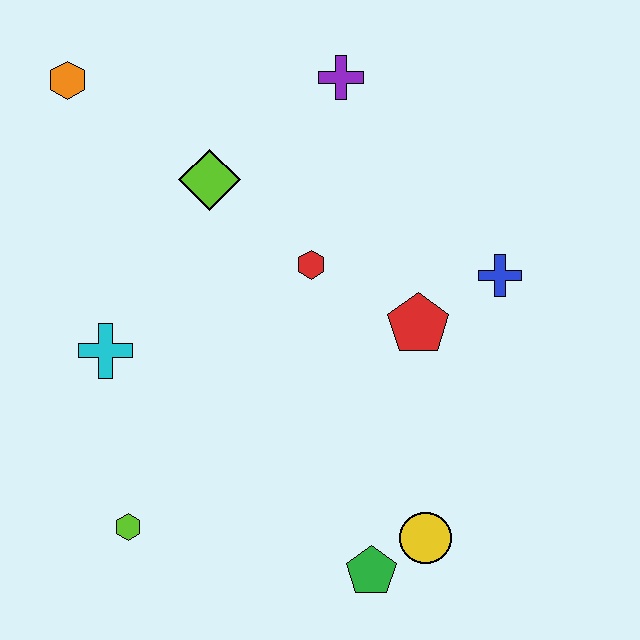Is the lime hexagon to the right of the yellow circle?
No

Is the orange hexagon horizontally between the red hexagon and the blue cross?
No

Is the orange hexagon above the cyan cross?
Yes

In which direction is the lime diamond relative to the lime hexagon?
The lime diamond is above the lime hexagon.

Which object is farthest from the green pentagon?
The orange hexagon is farthest from the green pentagon.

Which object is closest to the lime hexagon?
The cyan cross is closest to the lime hexagon.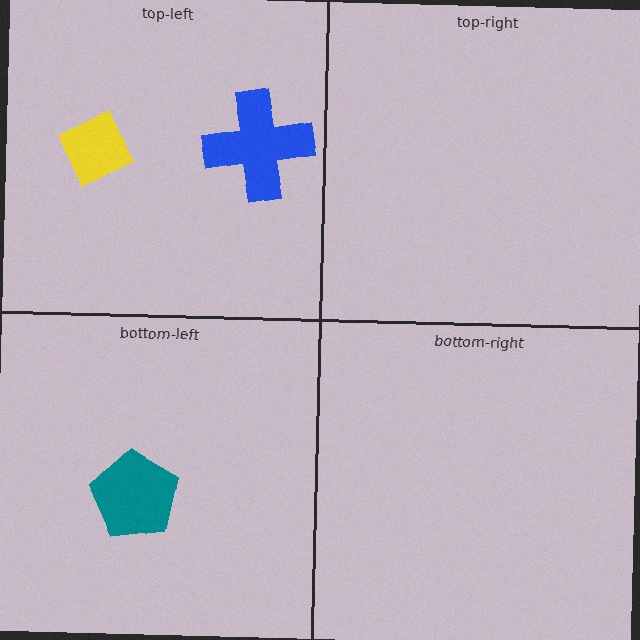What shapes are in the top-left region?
The yellow diamond, the blue cross.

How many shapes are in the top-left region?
2.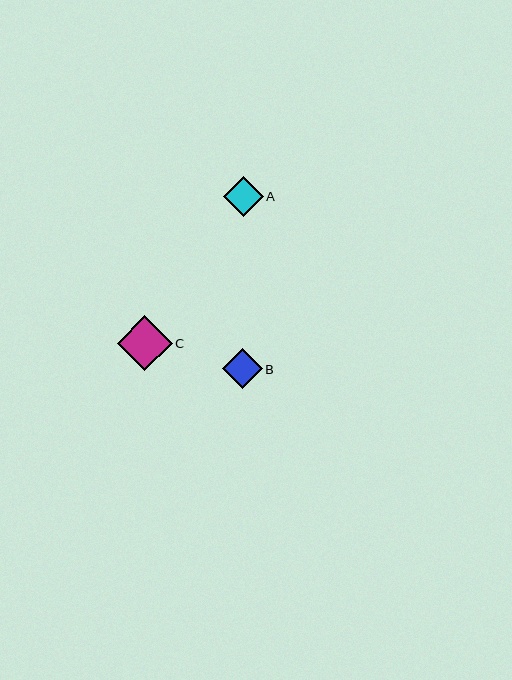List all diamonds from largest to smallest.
From largest to smallest: C, A, B.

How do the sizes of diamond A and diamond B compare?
Diamond A and diamond B are approximately the same size.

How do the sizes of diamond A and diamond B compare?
Diamond A and diamond B are approximately the same size.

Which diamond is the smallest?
Diamond B is the smallest with a size of approximately 39 pixels.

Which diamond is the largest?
Diamond C is the largest with a size of approximately 55 pixels.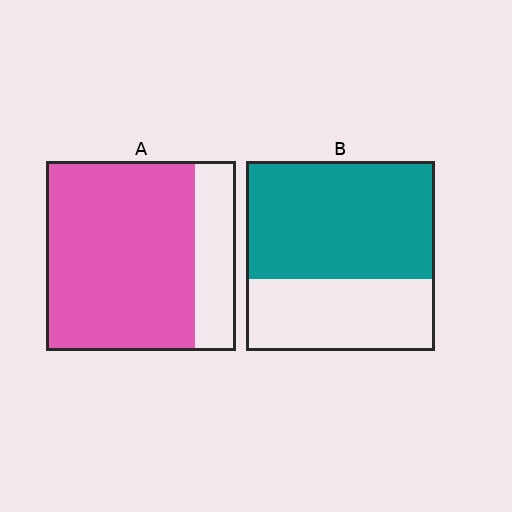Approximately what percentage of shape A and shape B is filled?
A is approximately 80% and B is approximately 60%.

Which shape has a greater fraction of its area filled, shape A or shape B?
Shape A.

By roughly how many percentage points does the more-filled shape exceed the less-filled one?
By roughly 15 percentage points (A over B).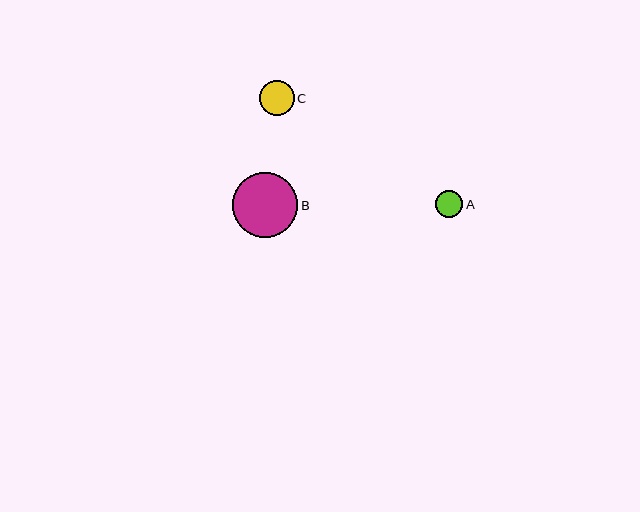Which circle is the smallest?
Circle A is the smallest with a size of approximately 28 pixels.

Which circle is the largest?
Circle B is the largest with a size of approximately 65 pixels.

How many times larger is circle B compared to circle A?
Circle B is approximately 2.4 times the size of circle A.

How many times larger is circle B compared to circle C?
Circle B is approximately 1.8 times the size of circle C.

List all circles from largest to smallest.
From largest to smallest: B, C, A.